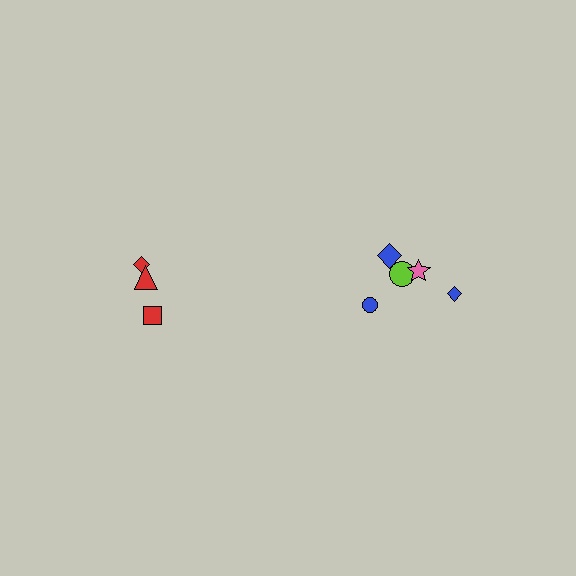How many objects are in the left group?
There are 3 objects.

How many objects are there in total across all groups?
There are 8 objects.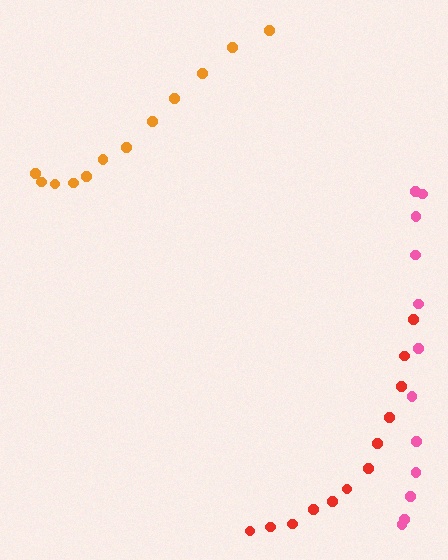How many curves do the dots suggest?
There are 3 distinct paths.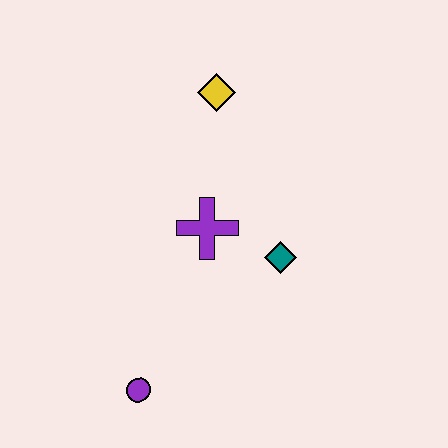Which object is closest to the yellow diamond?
The purple cross is closest to the yellow diamond.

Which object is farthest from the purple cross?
The purple circle is farthest from the purple cross.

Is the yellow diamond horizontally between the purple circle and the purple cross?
No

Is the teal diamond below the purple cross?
Yes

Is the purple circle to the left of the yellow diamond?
Yes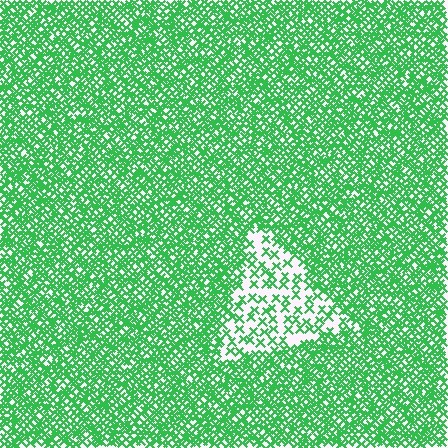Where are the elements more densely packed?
The elements are more densely packed outside the triangle boundary.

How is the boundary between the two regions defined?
The boundary is defined by a change in element density (approximately 2.8x ratio). All elements are the same color, size, and shape.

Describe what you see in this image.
The image contains small green elements arranged at two different densities. A triangle-shaped region is visible where the elements are less densely packed than the surrounding area.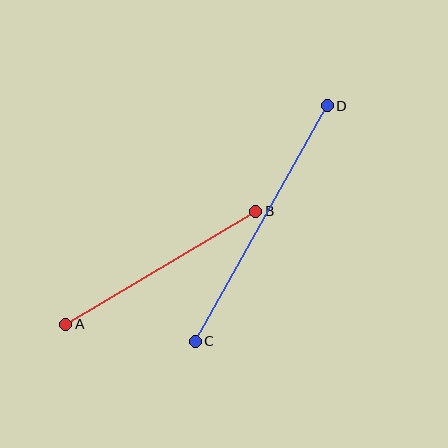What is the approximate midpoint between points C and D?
The midpoint is at approximately (261, 224) pixels.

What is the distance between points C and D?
The distance is approximately 270 pixels.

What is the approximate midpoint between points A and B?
The midpoint is at approximately (161, 268) pixels.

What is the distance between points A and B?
The distance is approximately 221 pixels.